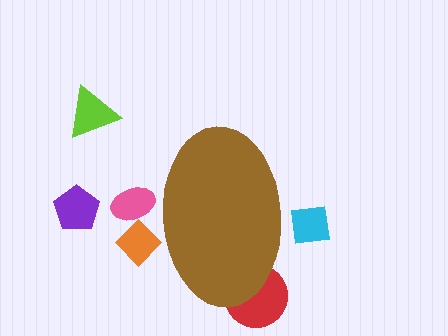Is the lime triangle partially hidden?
No, the lime triangle is fully visible.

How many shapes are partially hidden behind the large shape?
4 shapes are partially hidden.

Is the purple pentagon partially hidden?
No, the purple pentagon is fully visible.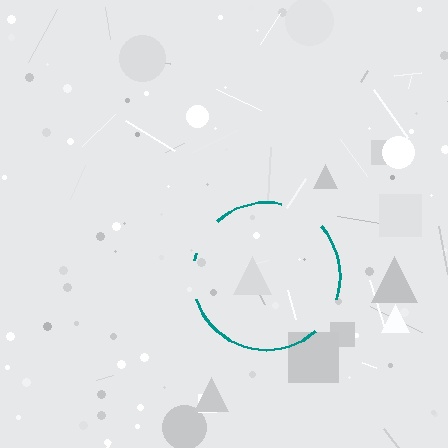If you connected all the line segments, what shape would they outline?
They would outline a circle.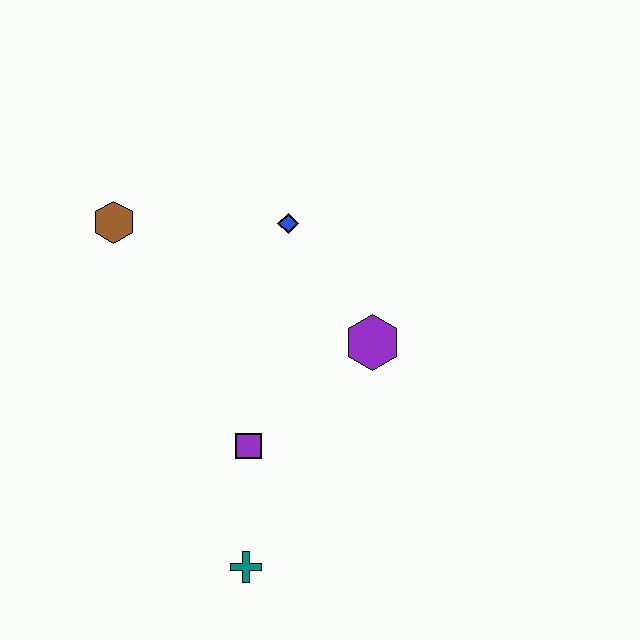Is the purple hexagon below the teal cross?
No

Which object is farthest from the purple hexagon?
The brown hexagon is farthest from the purple hexagon.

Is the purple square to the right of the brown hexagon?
Yes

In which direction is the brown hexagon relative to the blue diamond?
The brown hexagon is to the left of the blue diamond.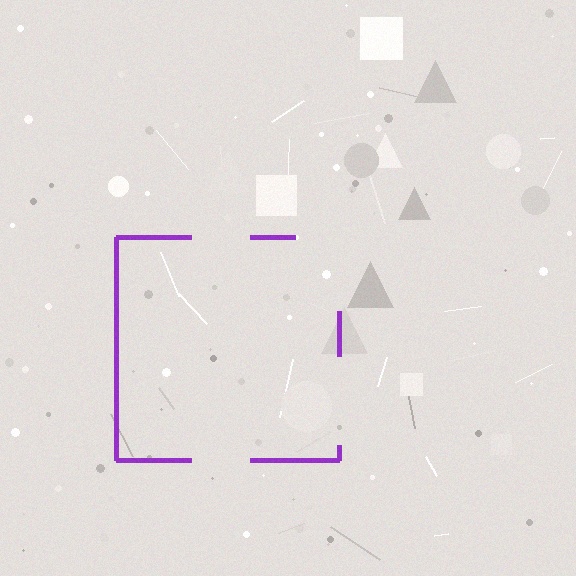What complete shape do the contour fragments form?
The contour fragments form a square.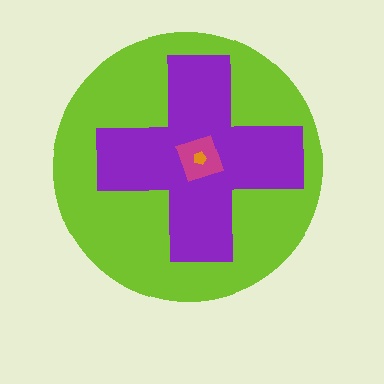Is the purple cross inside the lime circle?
Yes.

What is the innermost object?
The orange pentagon.